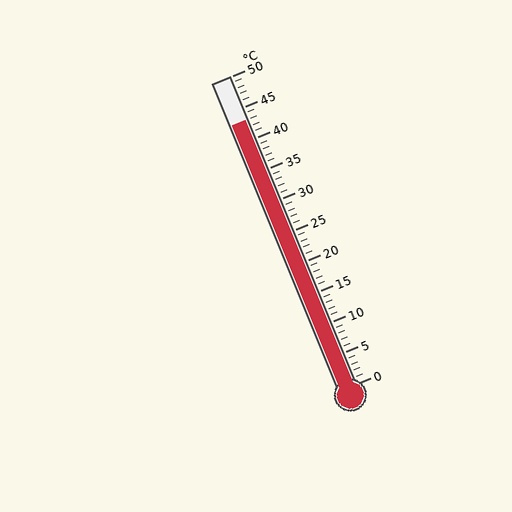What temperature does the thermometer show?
The thermometer shows approximately 43°C.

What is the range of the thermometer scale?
The thermometer scale ranges from 0°C to 50°C.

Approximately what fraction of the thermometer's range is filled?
The thermometer is filled to approximately 85% of its range.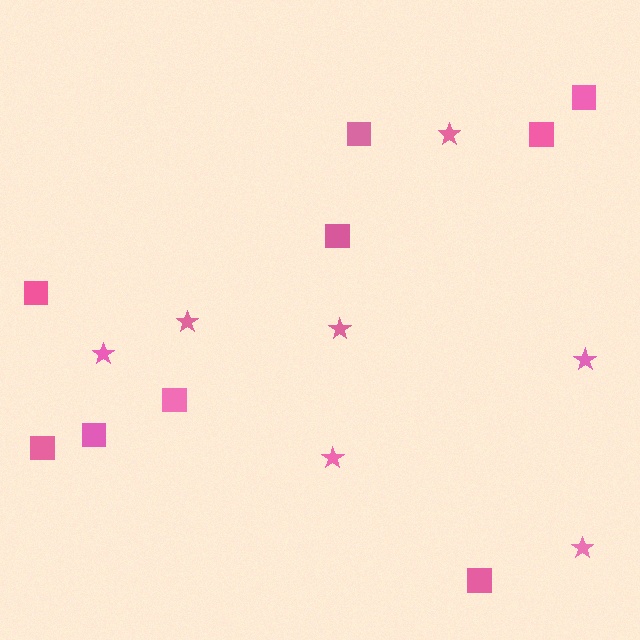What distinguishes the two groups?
There are 2 groups: one group of squares (9) and one group of stars (7).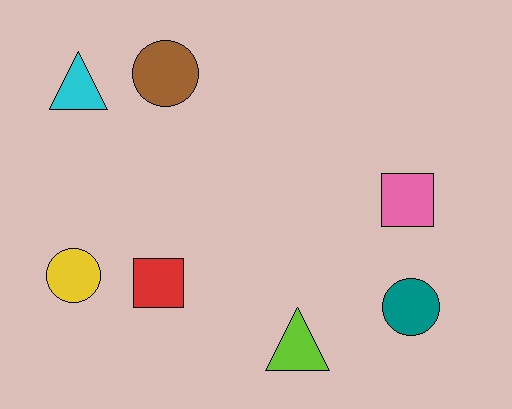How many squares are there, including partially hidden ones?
There are 2 squares.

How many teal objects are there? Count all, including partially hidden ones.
There is 1 teal object.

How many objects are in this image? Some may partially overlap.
There are 7 objects.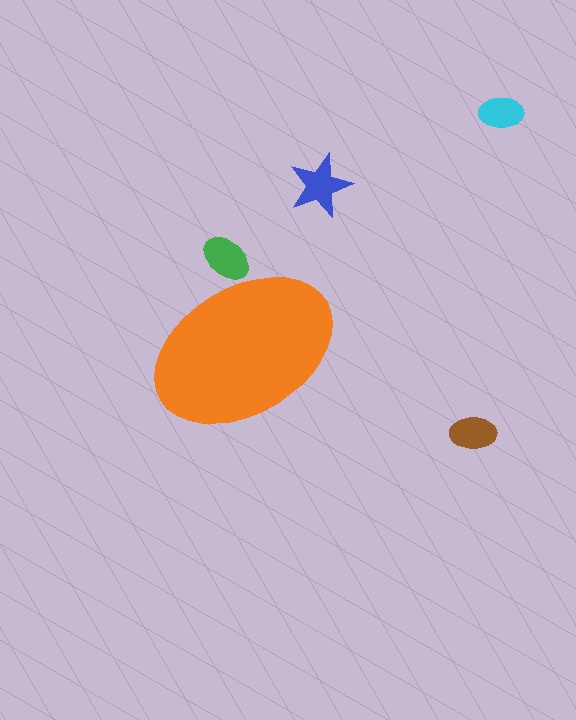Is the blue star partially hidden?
No, the blue star is fully visible.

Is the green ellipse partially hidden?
Yes, the green ellipse is partially hidden behind the orange ellipse.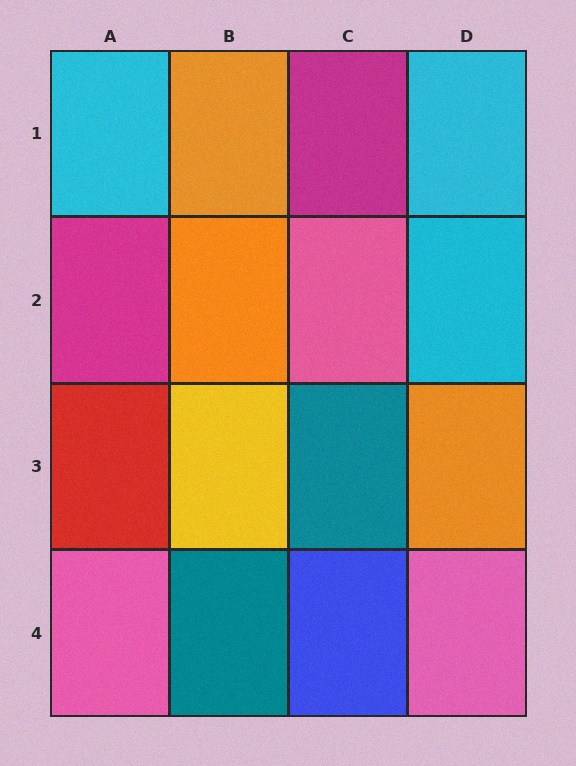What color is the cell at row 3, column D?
Orange.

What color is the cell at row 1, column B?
Orange.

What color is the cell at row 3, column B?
Yellow.